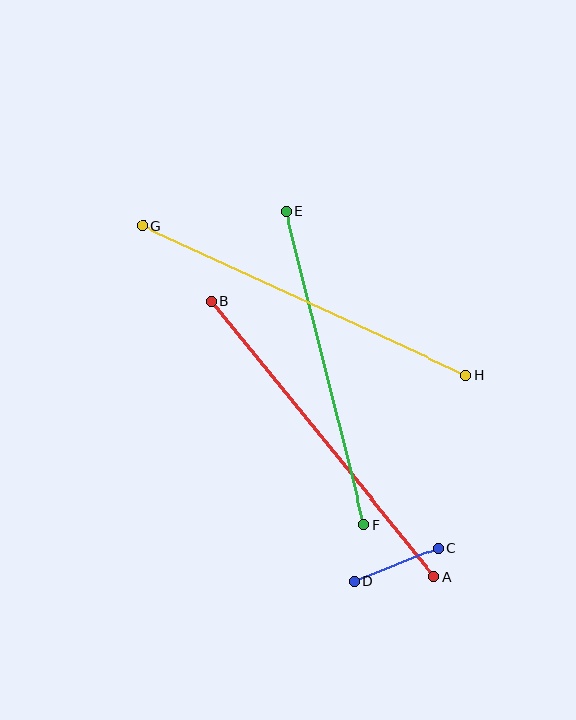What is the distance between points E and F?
The distance is approximately 323 pixels.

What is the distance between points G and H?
The distance is approximately 356 pixels.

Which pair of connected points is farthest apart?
Points G and H are farthest apart.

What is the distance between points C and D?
The distance is approximately 91 pixels.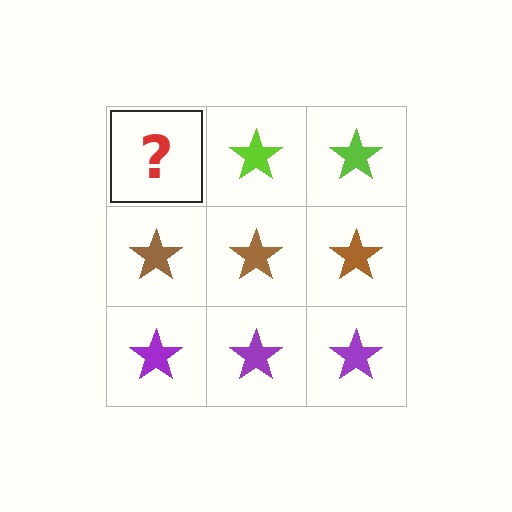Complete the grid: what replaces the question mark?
The question mark should be replaced with a lime star.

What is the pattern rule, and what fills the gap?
The rule is that each row has a consistent color. The gap should be filled with a lime star.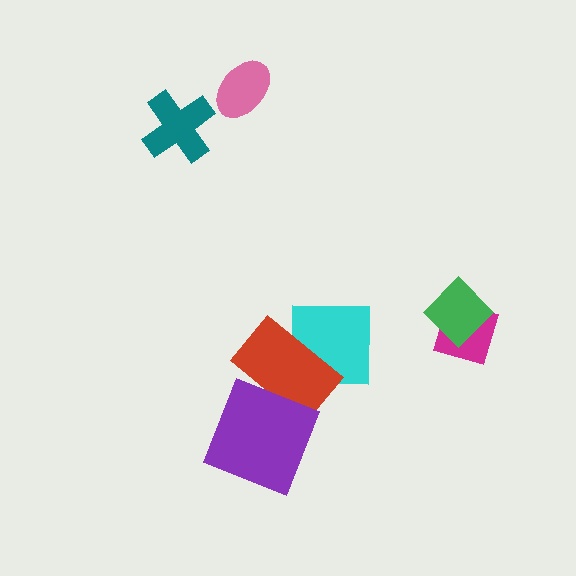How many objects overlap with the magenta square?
1 object overlaps with the magenta square.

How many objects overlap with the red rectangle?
2 objects overlap with the red rectangle.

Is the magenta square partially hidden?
Yes, it is partially covered by another shape.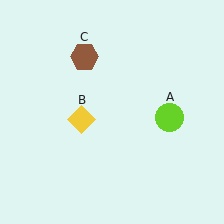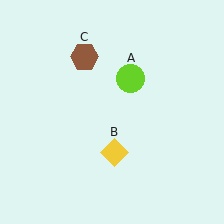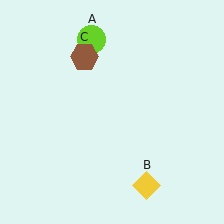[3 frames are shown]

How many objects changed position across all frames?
2 objects changed position: lime circle (object A), yellow diamond (object B).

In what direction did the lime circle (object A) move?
The lime circle (object A) moved up and to the left.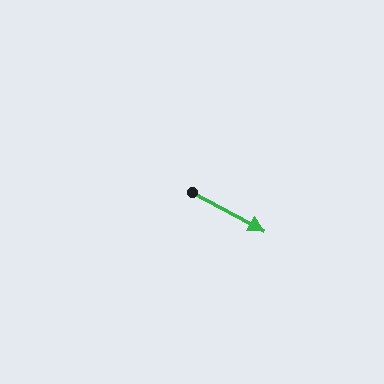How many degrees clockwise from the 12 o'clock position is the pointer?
Approximately 118 degrees.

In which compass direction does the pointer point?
Southeast.